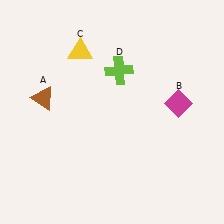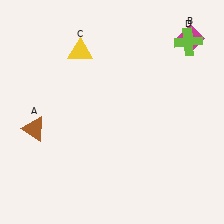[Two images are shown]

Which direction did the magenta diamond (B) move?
The magenta diamond (B) moved up.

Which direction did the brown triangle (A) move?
The brown triangle (A) moved down.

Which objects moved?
The objects that moved are: the brown triangle (A), the magenta diamond (B), the lime cross (D).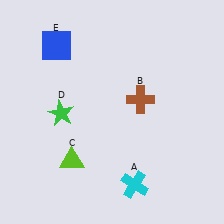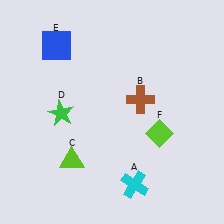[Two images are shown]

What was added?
A lime diamond (F) was added in Image 2.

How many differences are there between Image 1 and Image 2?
There is 1 difference between the two images.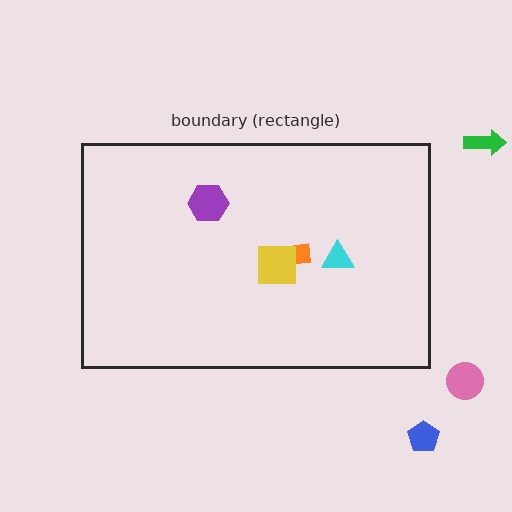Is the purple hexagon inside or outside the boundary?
Inside.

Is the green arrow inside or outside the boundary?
Outside.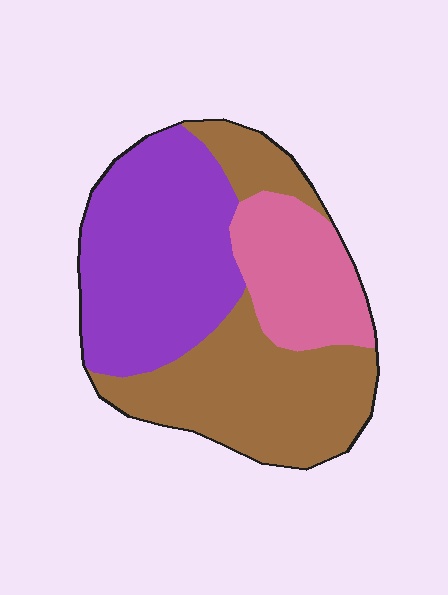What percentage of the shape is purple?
Purple takes up about two fifths (2/5) of the shape.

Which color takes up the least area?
Pink, at roughly 20%.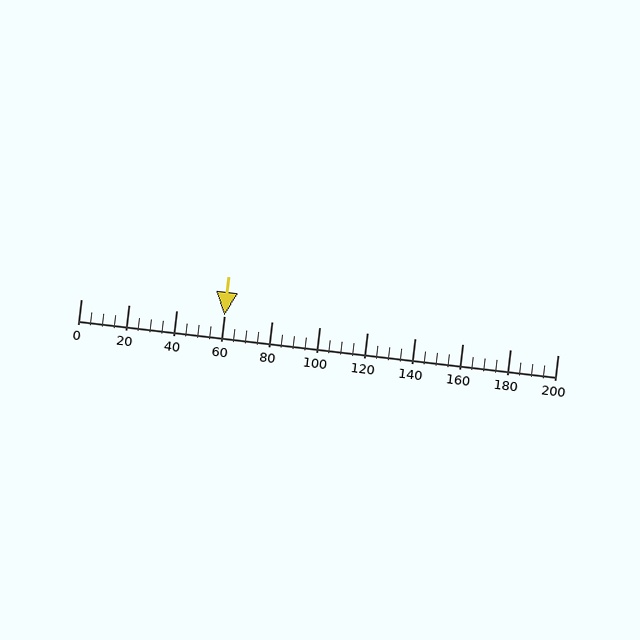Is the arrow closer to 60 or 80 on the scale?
The arrow is closer to 60.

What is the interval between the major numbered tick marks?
The major tick marks are spaced 20 units apart.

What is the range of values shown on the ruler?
The ruler shows values from 0 to 200.